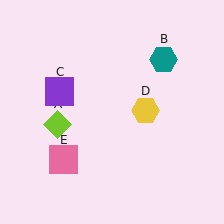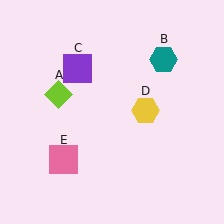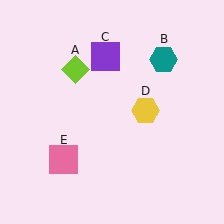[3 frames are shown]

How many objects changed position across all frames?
2 objects changed position: lime diamond (object A), purple square (object C).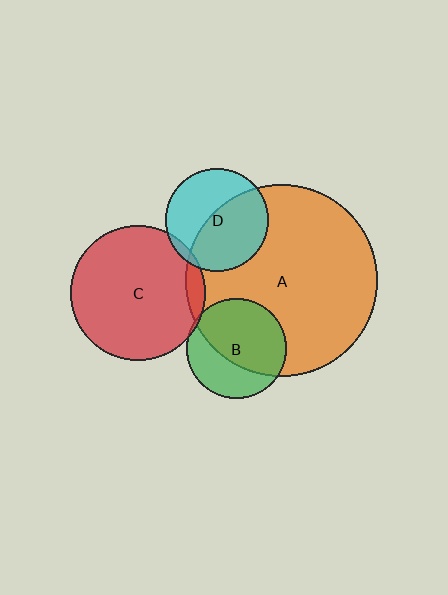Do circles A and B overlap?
Yes.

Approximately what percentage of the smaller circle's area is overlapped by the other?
Approximately 60%.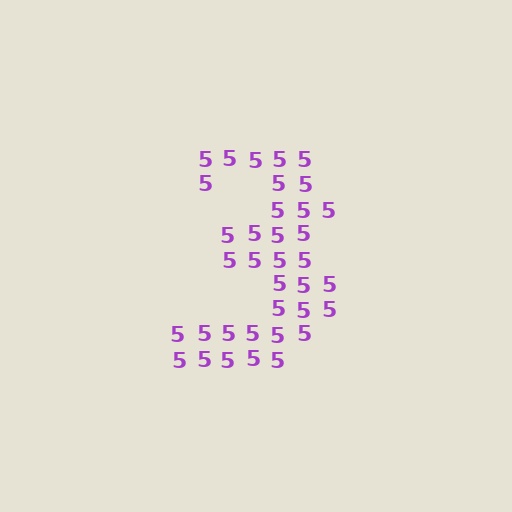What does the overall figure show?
The overall figure shows the digit 3.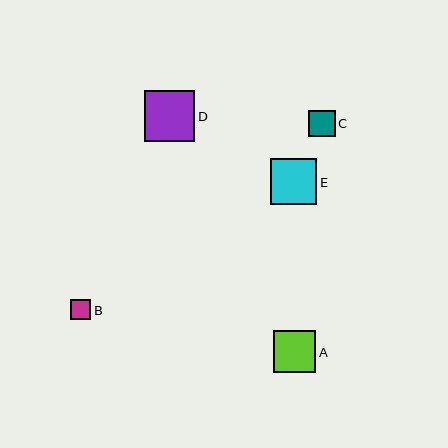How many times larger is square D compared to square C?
Square D is approximately 1.9 times the size of square C.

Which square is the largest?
Square D is the largest with a size of approximately 50 pixels.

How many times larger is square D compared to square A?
Square D is approximately 1.2 times the size of square A.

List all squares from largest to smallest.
From largest to smallest: D, E, A, C, B.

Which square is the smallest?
Square B is the smallest with a size of approximately 20 pixels.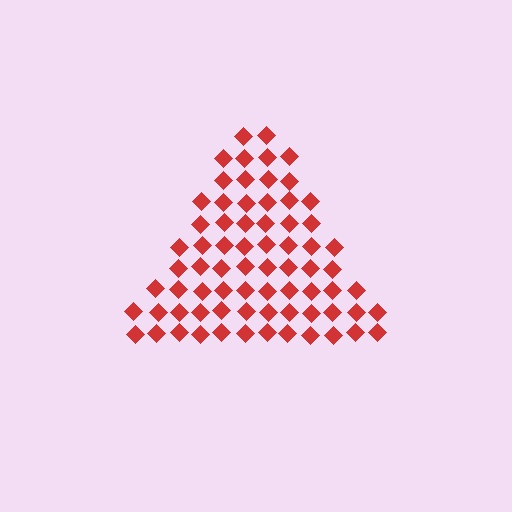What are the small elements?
The small elements are diamonds.